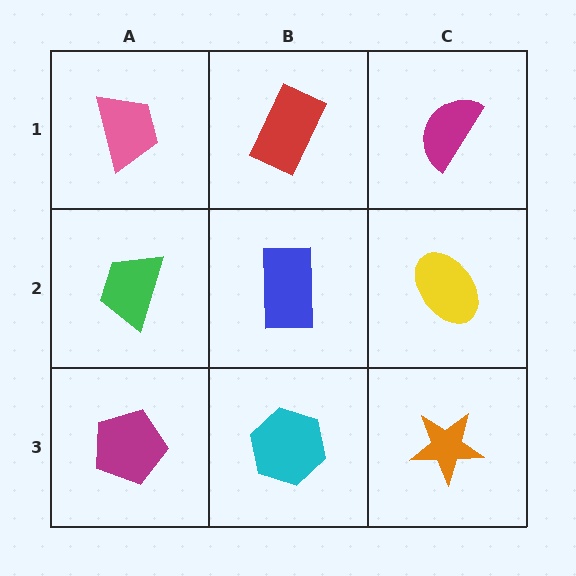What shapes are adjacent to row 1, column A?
A green trapezoid (row 2, column A), a red rectangle (row 1, column B).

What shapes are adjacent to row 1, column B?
A blue rectangle (row 2, column B), a pink trapezoid (row 1, column A), a magenta semicircle (row 1, column C).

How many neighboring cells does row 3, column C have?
2.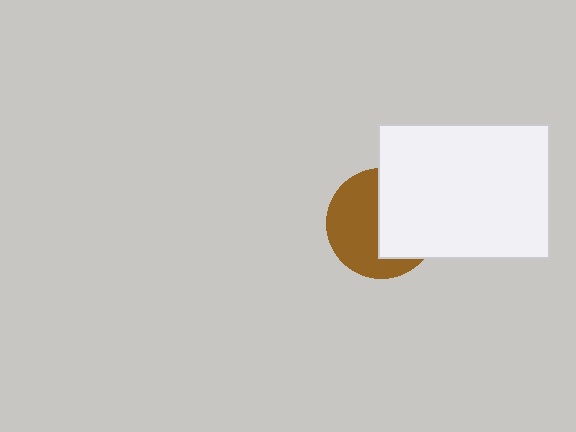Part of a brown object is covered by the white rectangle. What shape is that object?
It is a circle.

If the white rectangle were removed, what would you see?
You would see the complete brown circle.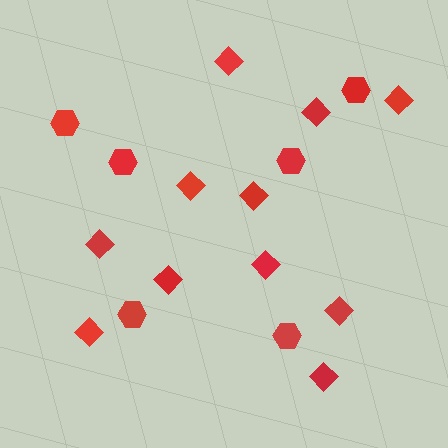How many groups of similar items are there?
There are 2 groups: one group of diamonds (11) and one group of hexagons (6).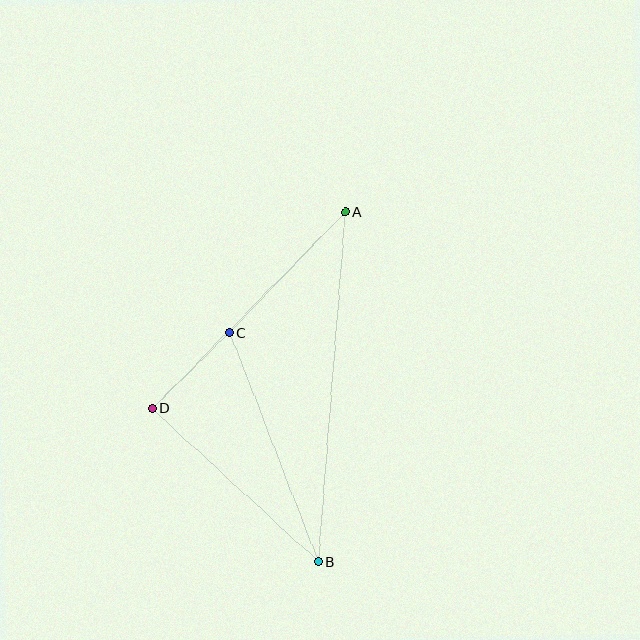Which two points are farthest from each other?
Points A and B are farthest from each other.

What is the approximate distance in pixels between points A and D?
The distance between A and D is approximately 275 pixels.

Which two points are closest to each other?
Points C and D are closest to each other.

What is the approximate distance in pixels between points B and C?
The distance between B and C is approximately 246 pixels.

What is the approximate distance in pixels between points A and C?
The distance between A and C is approximately 167 pixels.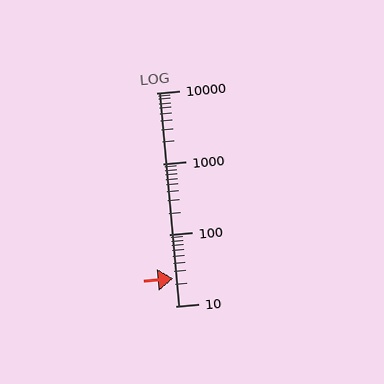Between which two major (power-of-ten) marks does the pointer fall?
The pointer is between 10 and 100.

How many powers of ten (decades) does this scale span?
The scale spans 3 decades, from 10 to 10000.